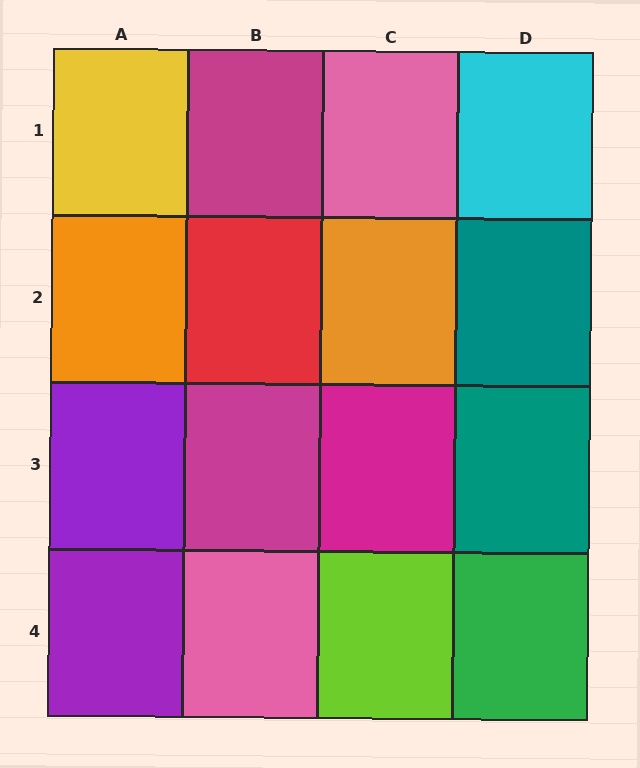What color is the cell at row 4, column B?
Pink.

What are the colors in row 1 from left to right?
Yellow, magenta, pink, cyan.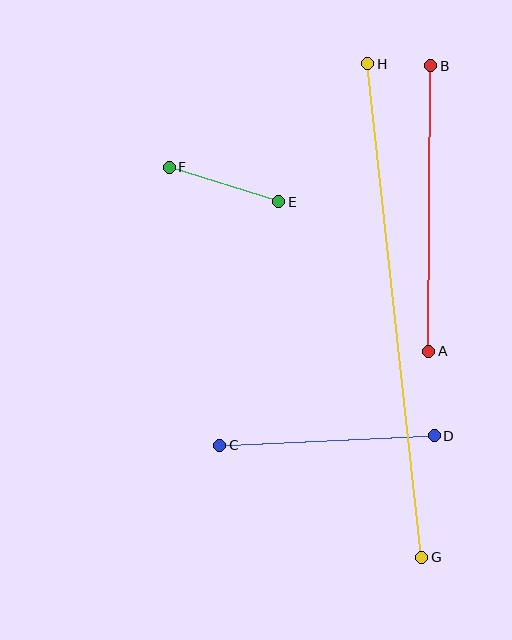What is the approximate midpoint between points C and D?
The midpoint is at approximately (327, 440) pixels.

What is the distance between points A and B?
The distance is approximately 285 pixels.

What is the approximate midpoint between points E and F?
The midpoint is at approximately (224, 185) pixels.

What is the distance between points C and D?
The distance is approximately 214 pixels.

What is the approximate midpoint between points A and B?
The midpoint is at approximately (430, 209) pixels.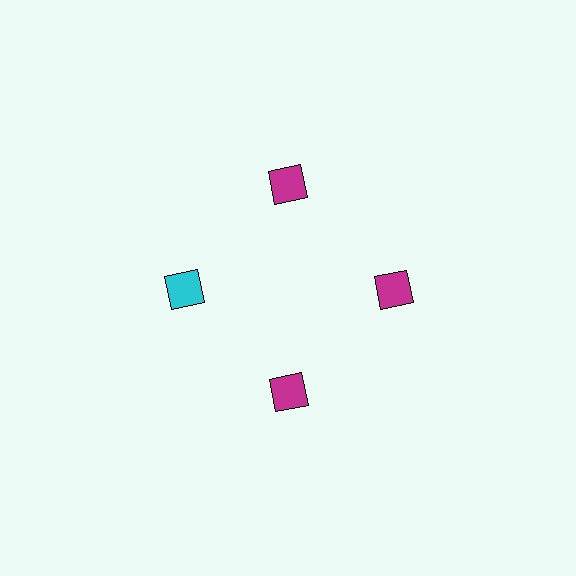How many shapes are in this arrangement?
There are 4 shapes arranged in a ring pattern.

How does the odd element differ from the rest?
It has a different color: cyan instead of magenta.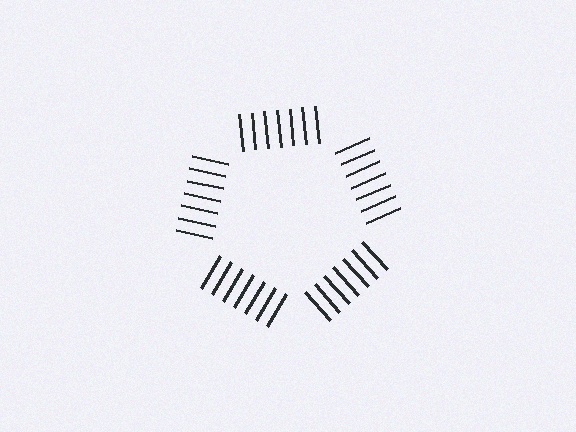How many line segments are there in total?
35 — 7 along each of the 5 edges.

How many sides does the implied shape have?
5 sides — the line-ends trace a pentagon.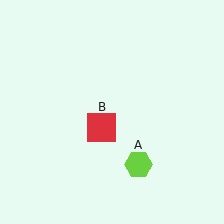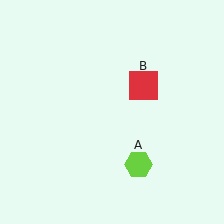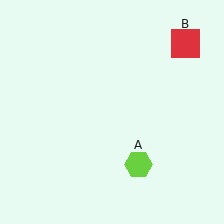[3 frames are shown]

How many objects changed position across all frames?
1 object changed position: red square (object B).